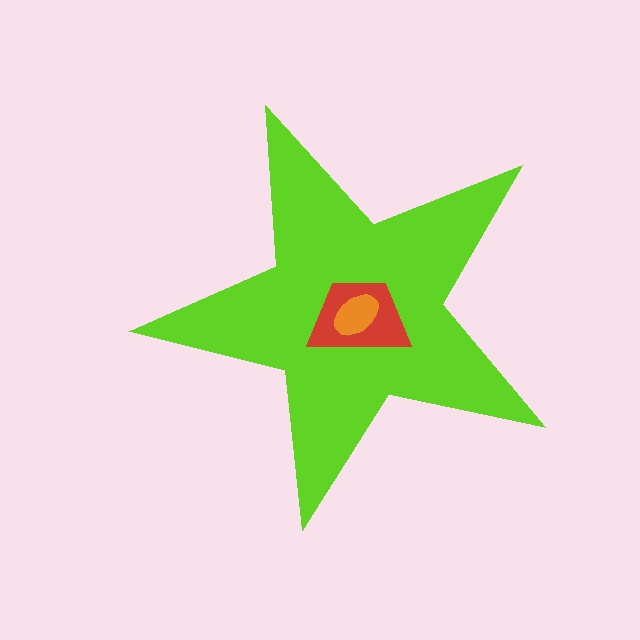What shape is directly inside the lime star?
The red trapezoid.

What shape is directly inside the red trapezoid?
The orange ellipse.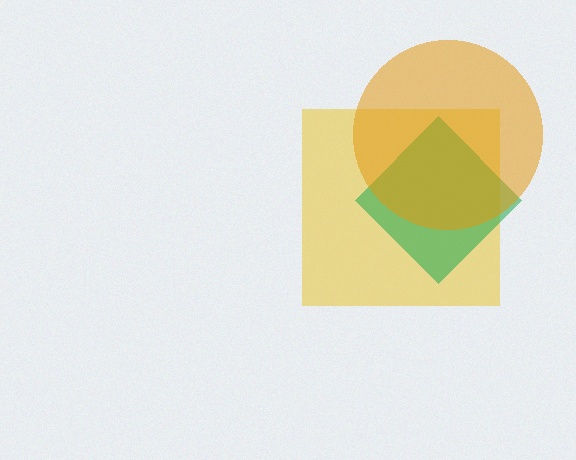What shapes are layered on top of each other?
The layered shapes are: a yellow square, a green diamond, an orange circle.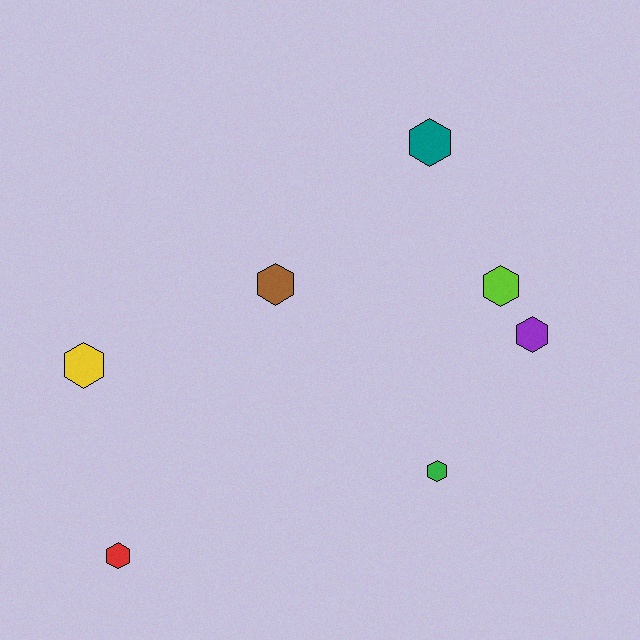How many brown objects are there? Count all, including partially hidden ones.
There is 1 brown object.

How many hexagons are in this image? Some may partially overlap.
There are 7 hexagons.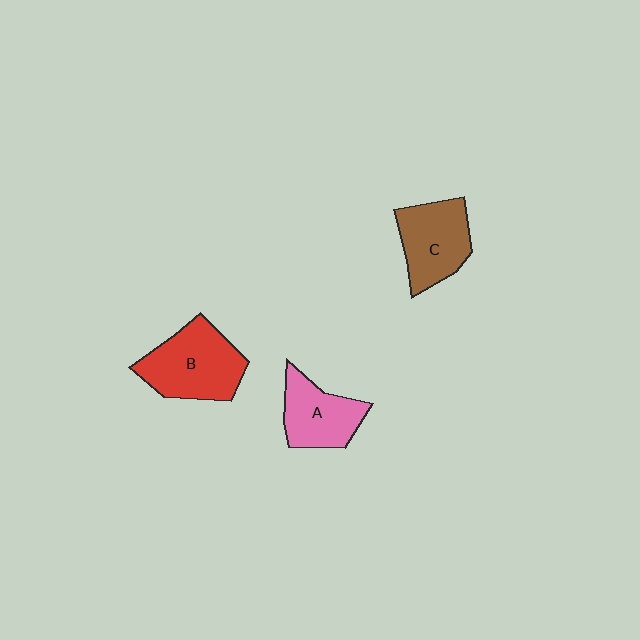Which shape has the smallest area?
Shape A (pink).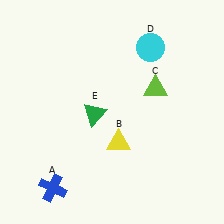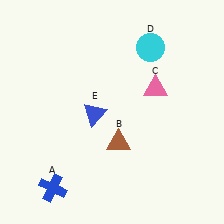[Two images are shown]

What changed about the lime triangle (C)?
In Image 1, C is lime. In Image 2, it changed to pink.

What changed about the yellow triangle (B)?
In Image 1, B is yellow. In Image 2, it changed to brown.